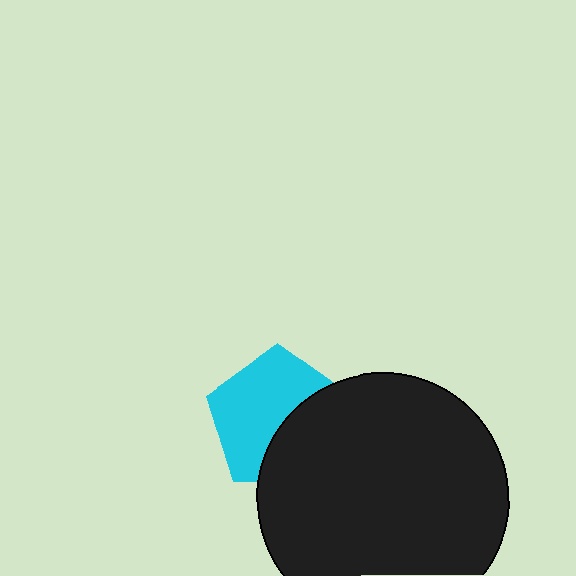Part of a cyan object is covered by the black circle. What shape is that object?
It is a pentagon.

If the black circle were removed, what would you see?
You would see the complete cyan pentagon.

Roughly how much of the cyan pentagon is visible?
About half of it is visible (roughly 60%).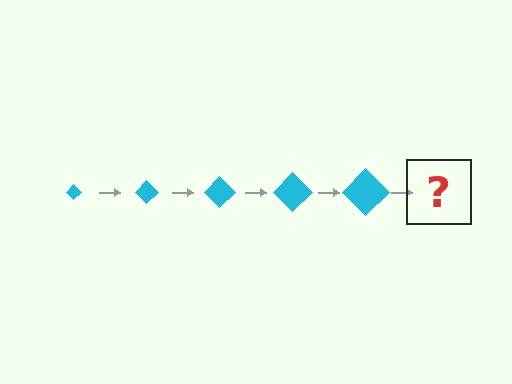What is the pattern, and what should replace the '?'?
The pattern is that the diamond gets progressively larger each step. The '?' should be a cyan diamond, larger than the previous one.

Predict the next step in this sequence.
The next step is a cyan diamond, larger than the previous one.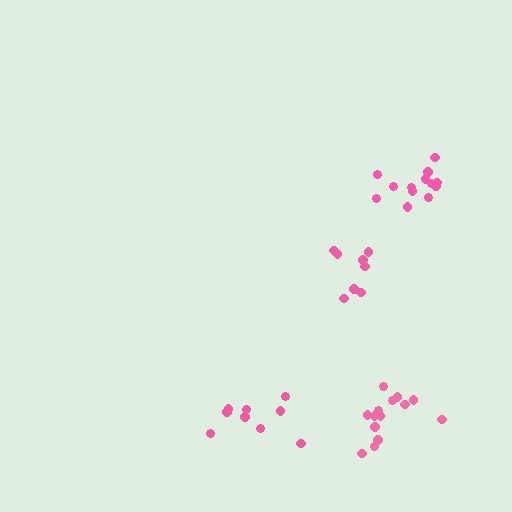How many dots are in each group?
Group 1: 9 dots, Group 2: 8 dots, Group 3: 13 dots, Group 4: 14 dots (44 total).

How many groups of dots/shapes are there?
There are 4 groups.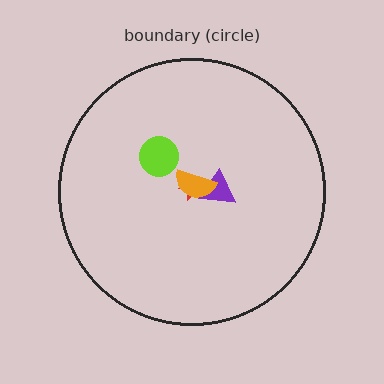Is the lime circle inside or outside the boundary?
Inside.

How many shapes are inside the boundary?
4 inside, 0 outside.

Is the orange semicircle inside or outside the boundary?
Inside.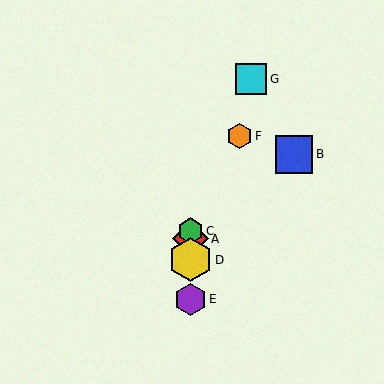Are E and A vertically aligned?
Yes, both are at x≈190.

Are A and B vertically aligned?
No, A is at x≈190 and B is at x≈294.